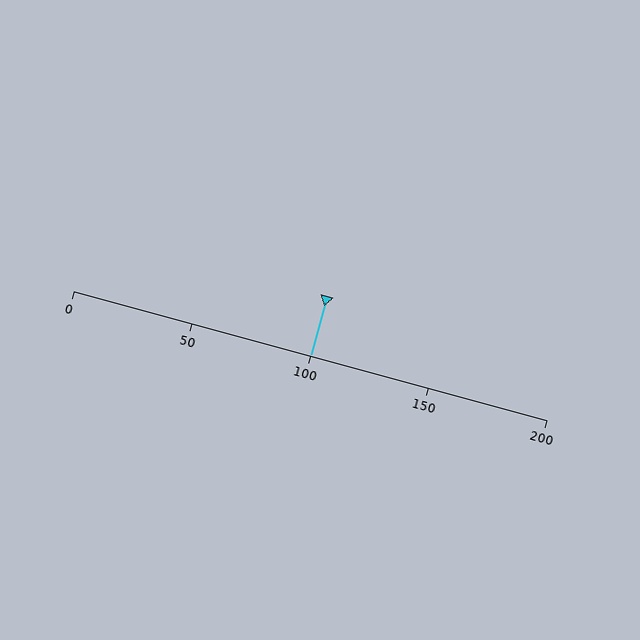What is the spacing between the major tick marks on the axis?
The major ticks are spaced 50 apart.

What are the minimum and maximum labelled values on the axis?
The axis runs from 0 to 200.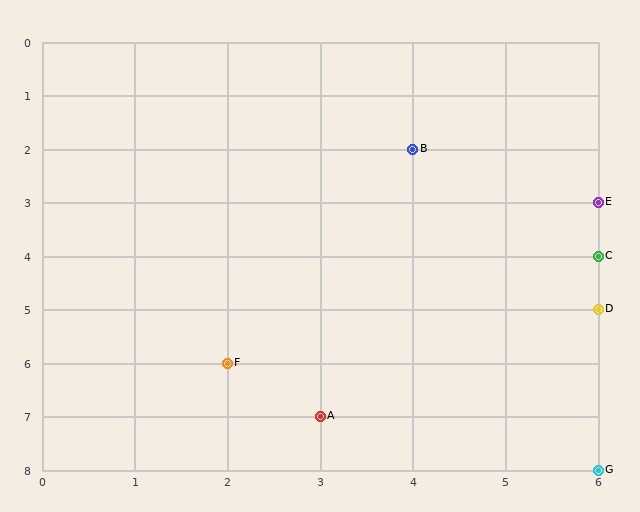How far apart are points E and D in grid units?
Points E and D are 2 rows apart.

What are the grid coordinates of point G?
Point G is at grid coordinates (6, 8).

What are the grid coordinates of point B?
Point B is at grid coordinates (4, 2).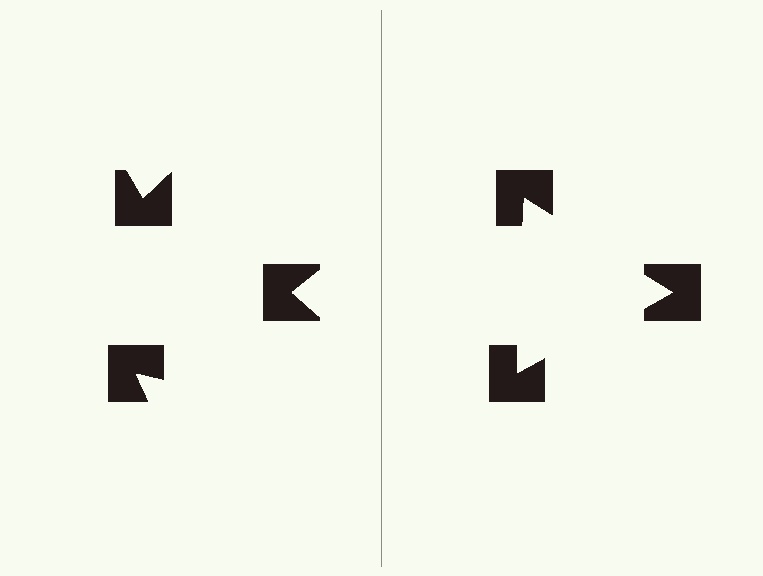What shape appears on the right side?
An illusory triangle.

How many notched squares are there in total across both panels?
6 — 3 on each side.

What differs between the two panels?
The notched squares are positioned identically on both sides; only the wedge orientations differ. On the right they align to a triangle; on the left they are misaligned.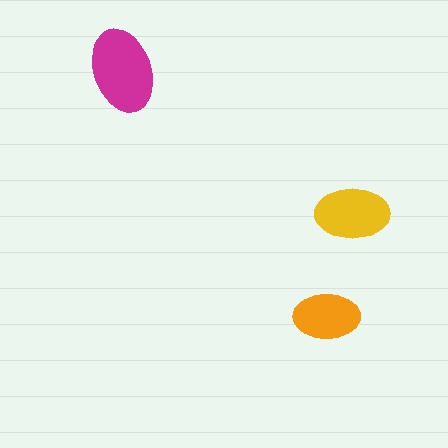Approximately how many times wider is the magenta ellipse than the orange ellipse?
About 1.5 times wider.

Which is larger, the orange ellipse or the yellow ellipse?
The yellow one.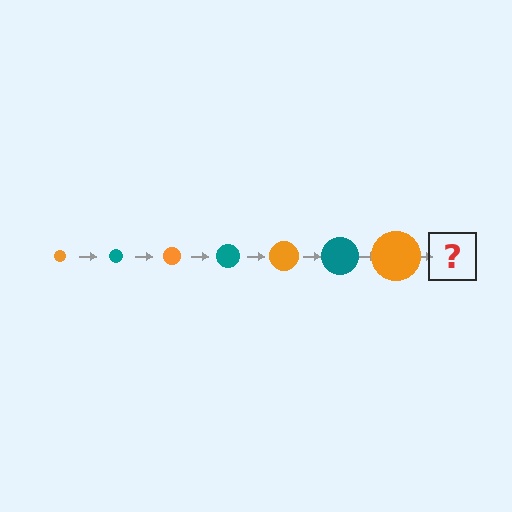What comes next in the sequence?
The next element should be a teal circle, larger than the previous one.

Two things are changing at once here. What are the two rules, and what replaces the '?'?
The two rules are that the circle grows larger each step and the color cycles through orange and teal. The '?' should be a teal circle, larger than the previous one.